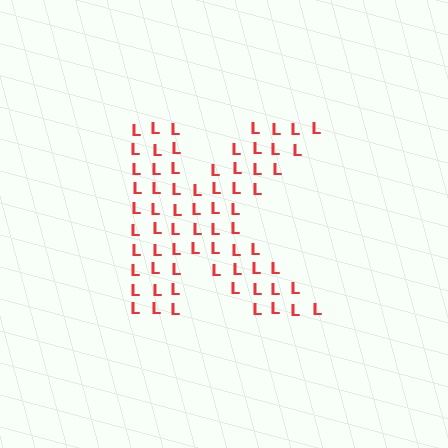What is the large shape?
The large shape is the letter K.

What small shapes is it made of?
It is made of small letter L's.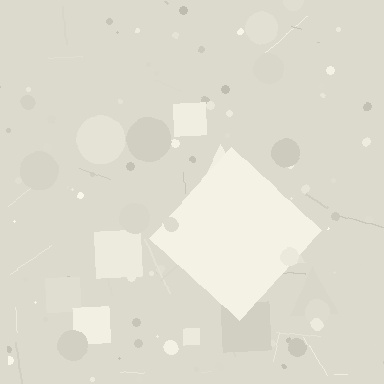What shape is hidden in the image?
A diamond is hidden in the image.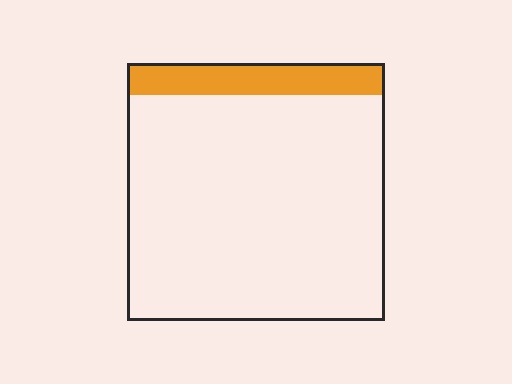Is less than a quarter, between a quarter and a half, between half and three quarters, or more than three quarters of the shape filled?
Less than a quarter.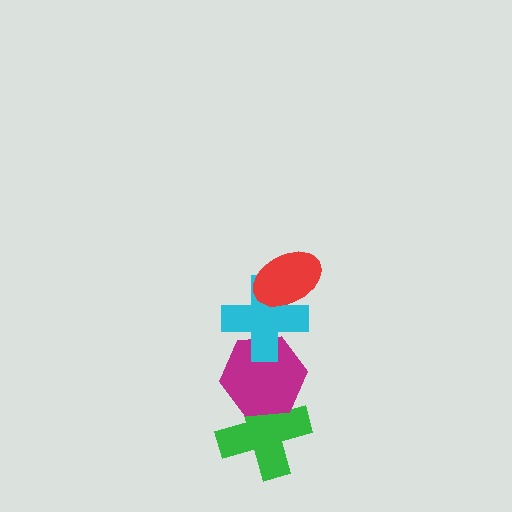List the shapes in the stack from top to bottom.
From top to bottom: the red ellipse, the cyan cross, the magenta hexagon, the green cross.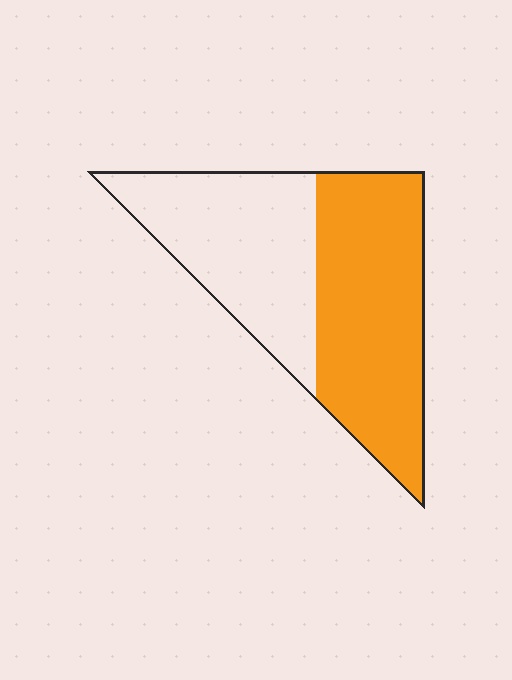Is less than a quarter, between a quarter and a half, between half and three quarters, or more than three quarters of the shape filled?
Between half and three quarters.